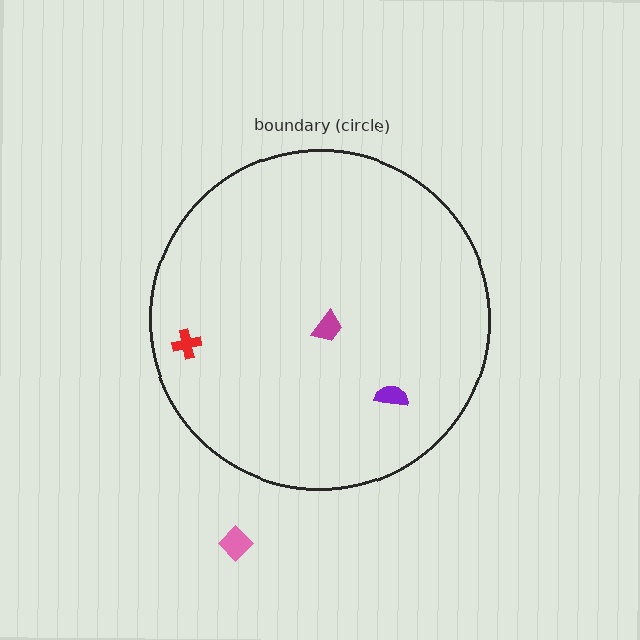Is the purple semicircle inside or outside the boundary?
Inside.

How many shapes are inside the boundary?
3 inside, 1 outside.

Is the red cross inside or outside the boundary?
Inside.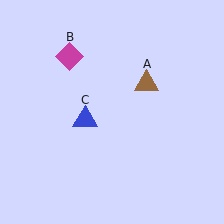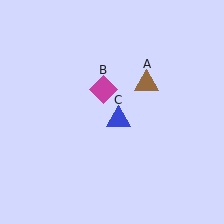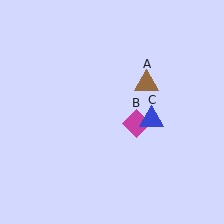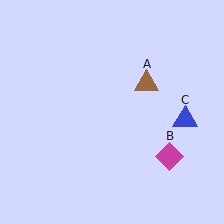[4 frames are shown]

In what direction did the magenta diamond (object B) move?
The magenta diamond (object B) moved down and to the right.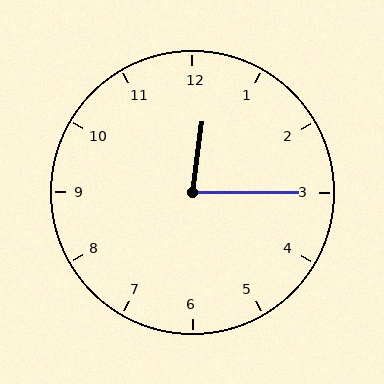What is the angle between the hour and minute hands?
Approximately 82 degrees.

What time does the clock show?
12:15.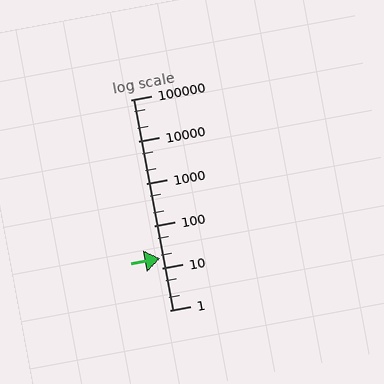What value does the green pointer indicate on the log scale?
The pointer indicates approximately 17.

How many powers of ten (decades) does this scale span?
The scale spans 5 decades, from 1 to 100000.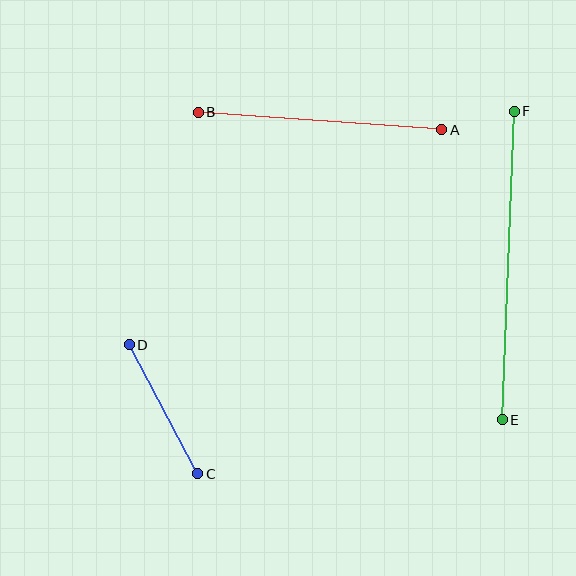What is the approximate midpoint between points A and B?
The midpoint is at approximately (320, 121) pixels.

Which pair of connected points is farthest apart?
Points E and F are farthest apart.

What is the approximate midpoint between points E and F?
The midpoint is at approximately (508, 266) pixels.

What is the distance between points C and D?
The distance is approximately 146 pixels.